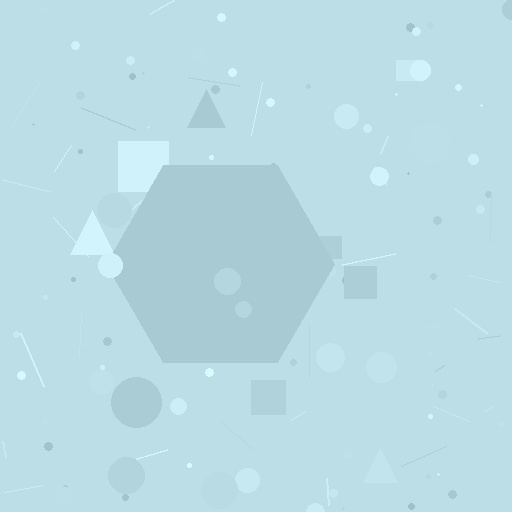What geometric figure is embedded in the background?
A hexagon is embedded in the background.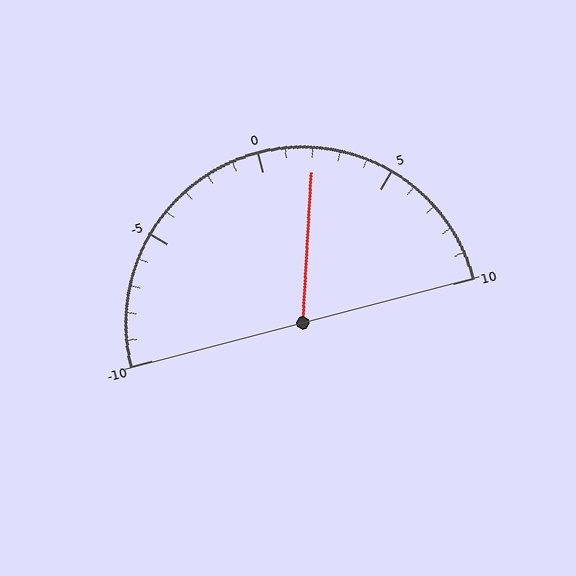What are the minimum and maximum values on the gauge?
The gauge ranges from -10 to 10.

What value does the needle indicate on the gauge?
The needle indicates approximately 2.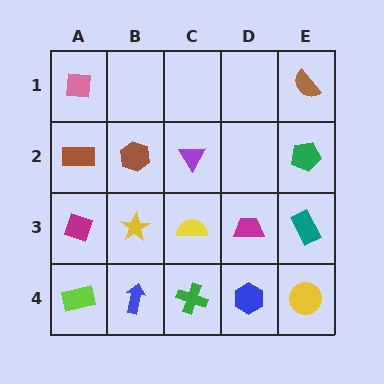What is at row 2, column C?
A purple triangle.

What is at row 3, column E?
A teal rectangle.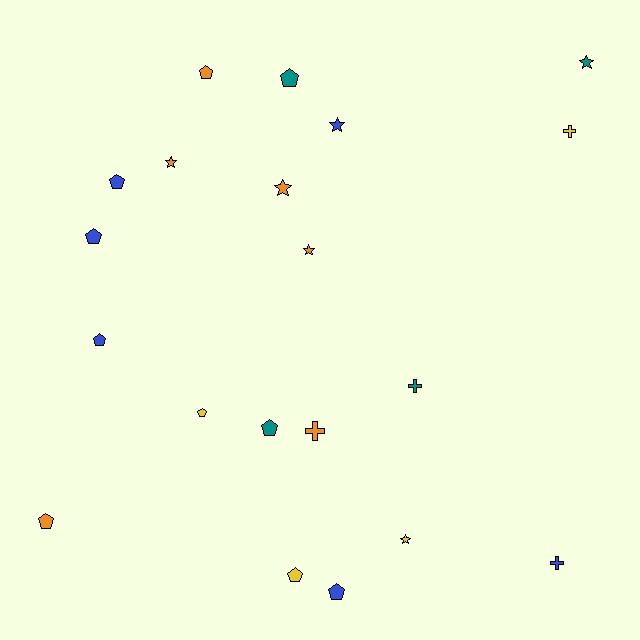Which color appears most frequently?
Orange, with 6 objects.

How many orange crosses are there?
There is 1 orange cross.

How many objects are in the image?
There are 20 objects.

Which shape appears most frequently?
Pentagon, with 10 objects.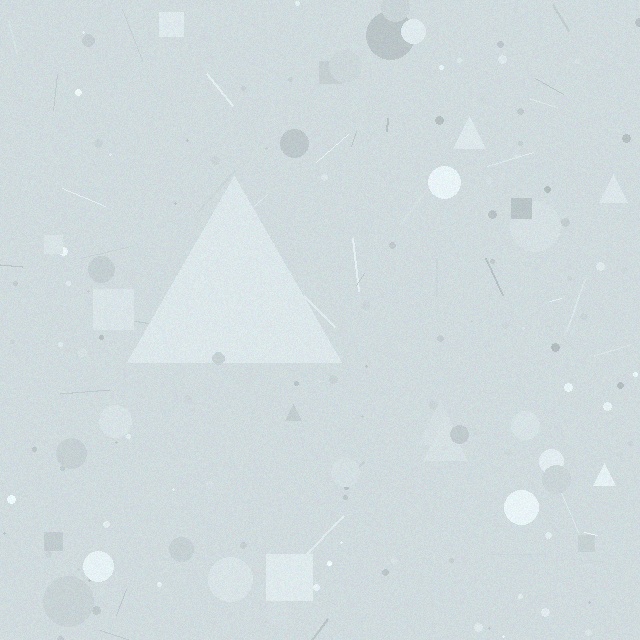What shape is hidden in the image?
A triangle is hidden in the image.